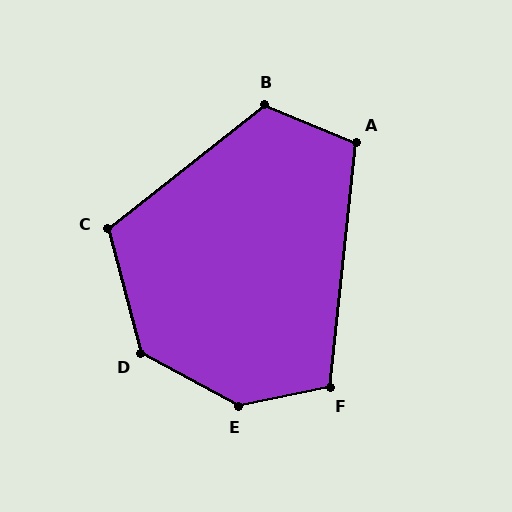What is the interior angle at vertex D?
Approximately 133 degrees (obtuse).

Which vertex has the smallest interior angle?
A, at approximately 106 degrees.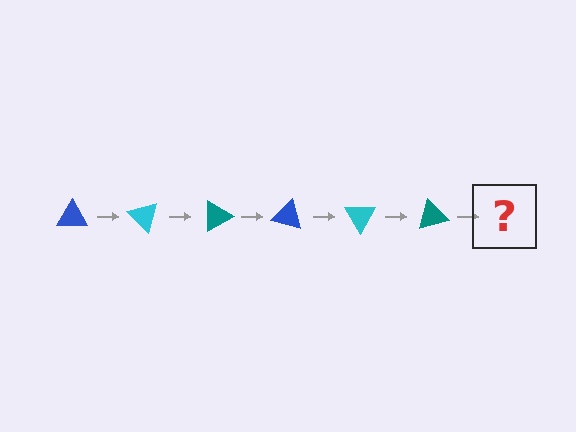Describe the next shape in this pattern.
It should be a blue triangle, rotated 270 degrees from the start.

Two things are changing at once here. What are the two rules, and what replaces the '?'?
The two rules are that it rotates 45 degrees each step and the color cycles through blue, cyan, and teal. The '?' should be a blue triangle, rotated 270 degrees from the start.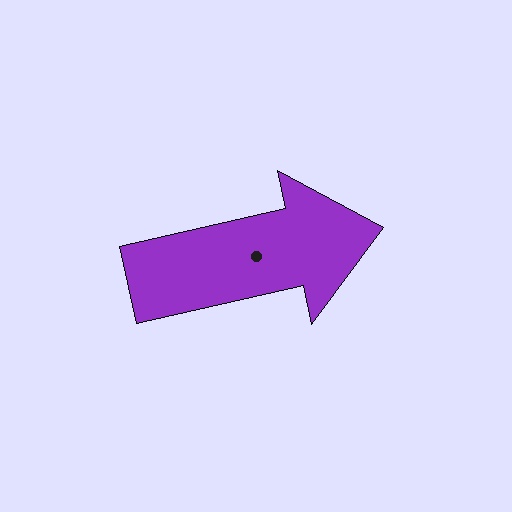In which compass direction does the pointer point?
East.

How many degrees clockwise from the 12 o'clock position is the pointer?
Approximately 77 degrees.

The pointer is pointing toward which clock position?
Roughly 3 o'clock.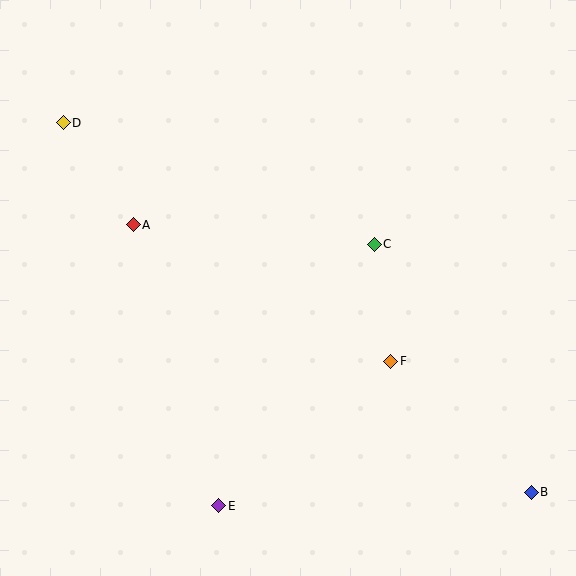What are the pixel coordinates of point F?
Point F is at (391, 361).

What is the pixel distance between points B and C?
The distance between B and C is 294 pixels.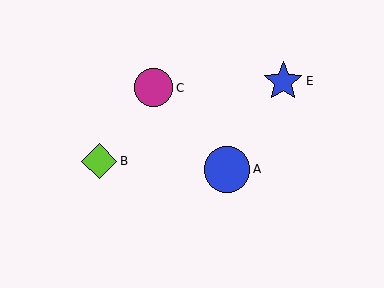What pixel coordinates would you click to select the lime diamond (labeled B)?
Click at (99, 161) to select the lime diamond B.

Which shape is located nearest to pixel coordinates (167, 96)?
The magenta circle (labeled C) at (154, 88) is nearest to that location.